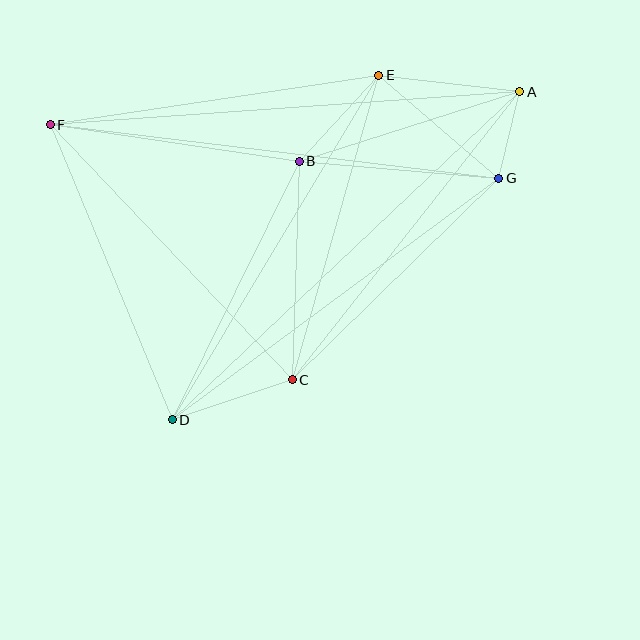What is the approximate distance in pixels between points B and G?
The distance between B and G is approximately 200 pixels.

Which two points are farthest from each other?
Points A and D are farthest from each other.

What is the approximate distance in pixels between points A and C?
The distance between A and C is approximately 367 pixels.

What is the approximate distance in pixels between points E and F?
The distance between E and F is approximately 332 pixels.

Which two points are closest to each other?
Points A and G are closest to each other.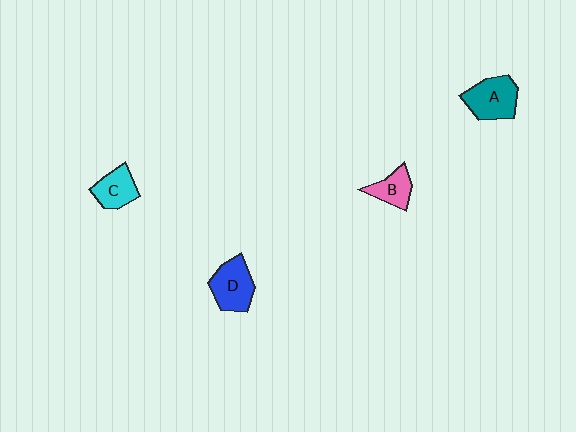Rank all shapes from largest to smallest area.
From largest to smallest: A (teal), D (blue), C (cyan), B (pink).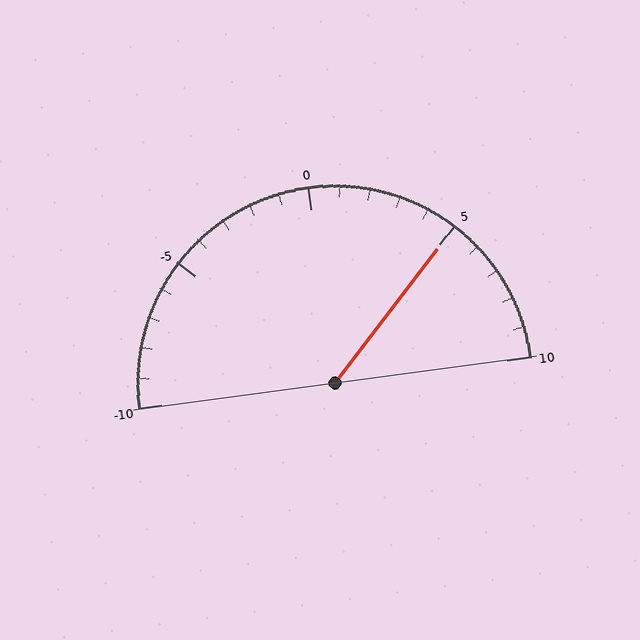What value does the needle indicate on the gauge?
The needle indicates approximately 5.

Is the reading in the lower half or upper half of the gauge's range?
The reading is in the upper half of the range (-10 to 10).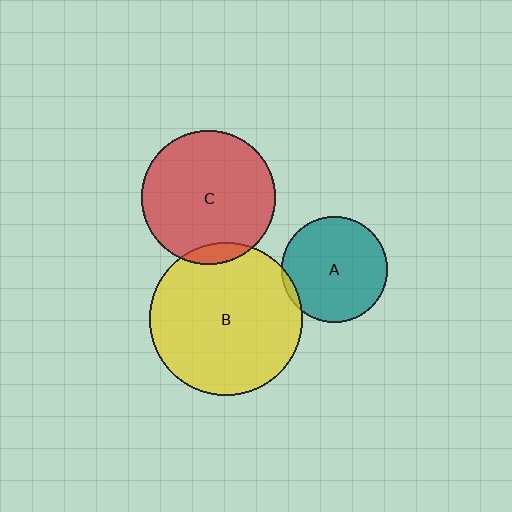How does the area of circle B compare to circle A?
Approximately 2.1 times.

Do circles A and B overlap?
Yes.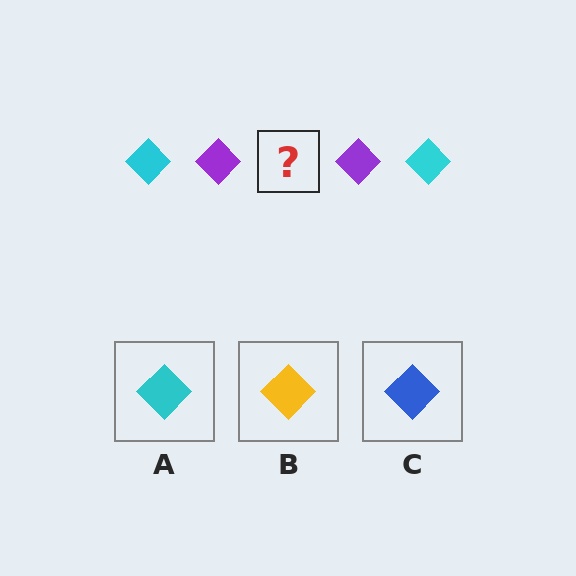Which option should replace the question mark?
Option A.